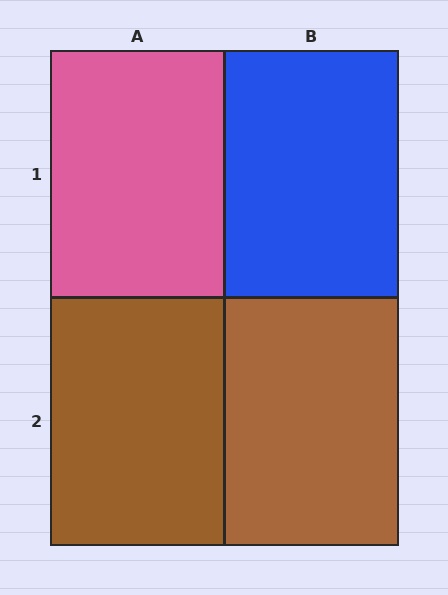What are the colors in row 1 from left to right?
Pink, blue.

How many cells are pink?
1 cell is pink.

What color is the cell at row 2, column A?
Brown.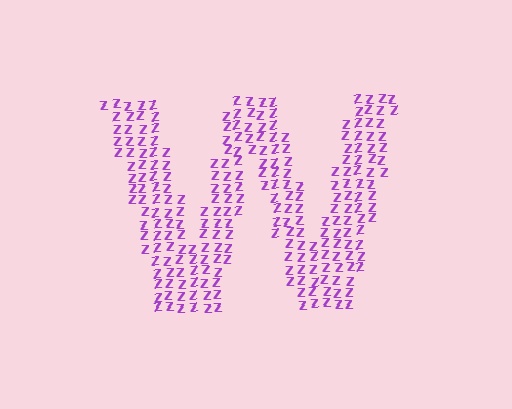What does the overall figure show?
The overall figure shows the letter W.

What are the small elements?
The small elements are letter Z's.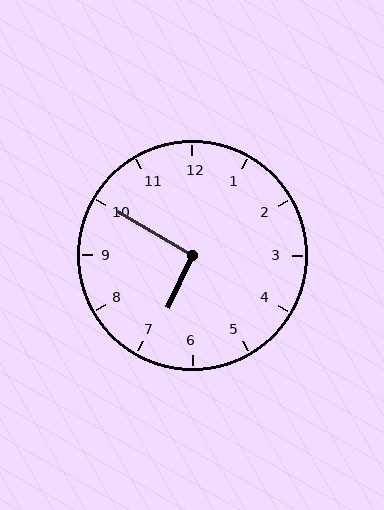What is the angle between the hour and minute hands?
Approximately 95 degrees.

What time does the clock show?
6:50.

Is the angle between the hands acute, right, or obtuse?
It is right.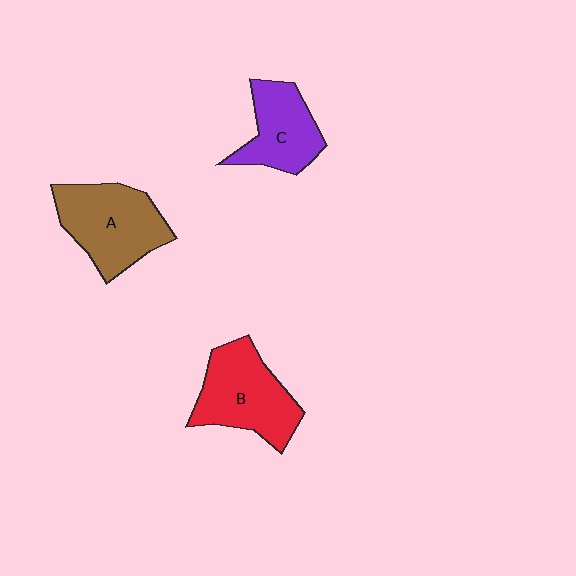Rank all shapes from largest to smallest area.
From largest to smallest: A (brown), B (red), C (purple).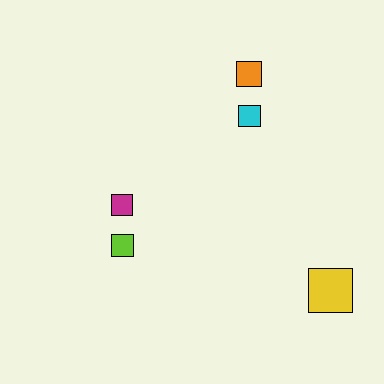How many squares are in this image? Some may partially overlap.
There are 5 squares.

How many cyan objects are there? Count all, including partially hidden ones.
There is 1 cyan object.